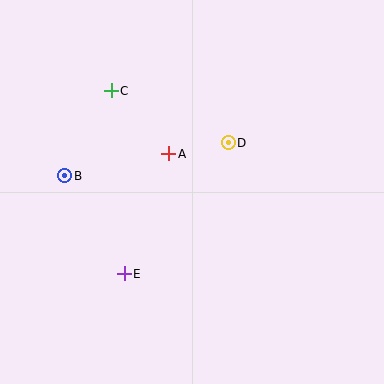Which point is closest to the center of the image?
Point A at (169, 154) is closest to the center.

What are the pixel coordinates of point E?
Point E is at (124, 274).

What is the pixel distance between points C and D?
The distance between C and D is 128 pixels.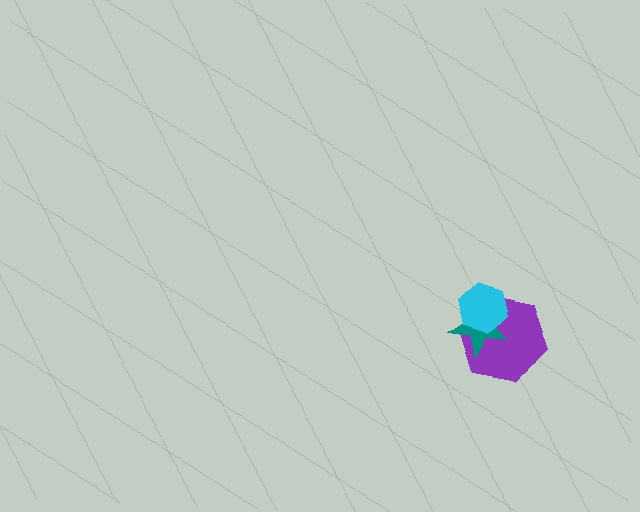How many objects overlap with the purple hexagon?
2 objects overlap with the purple hexagon.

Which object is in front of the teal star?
The cyan hexagon is in front of the teal star.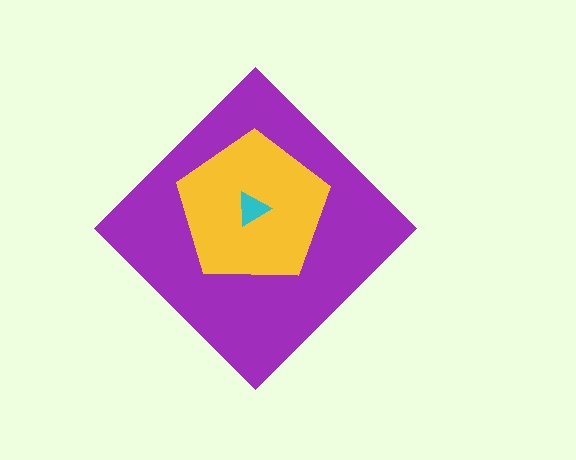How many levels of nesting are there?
3.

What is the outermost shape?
The purple diamond.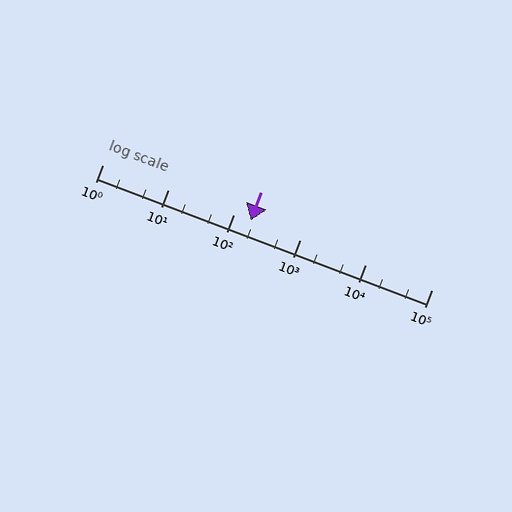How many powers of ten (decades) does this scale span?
The scale spans 5 decades, from 1 to 100000.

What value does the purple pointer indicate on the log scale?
The pointer indicates approximately 180.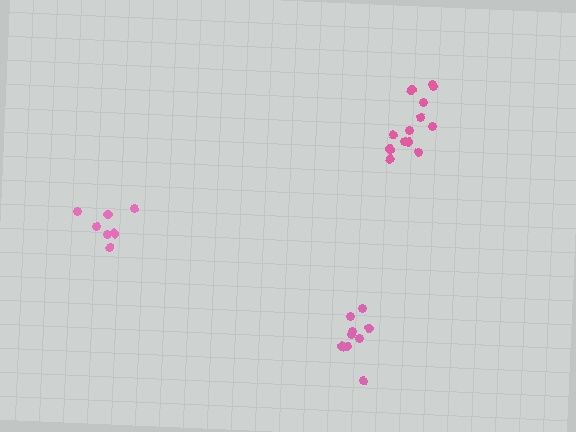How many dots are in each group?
Group 1: 13 dots, Group 2: 9 dots, Group 3: 7 dots (29 total).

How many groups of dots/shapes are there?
There are 3 groups.